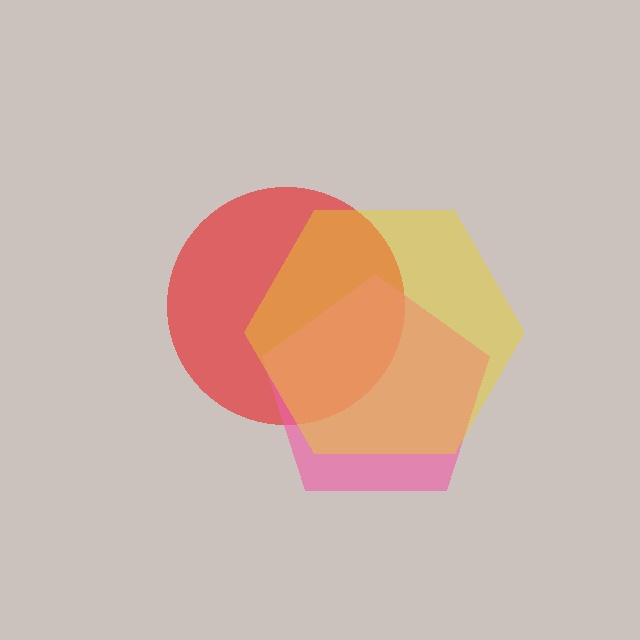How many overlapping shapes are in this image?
There are 3 overlapping shapes in the image.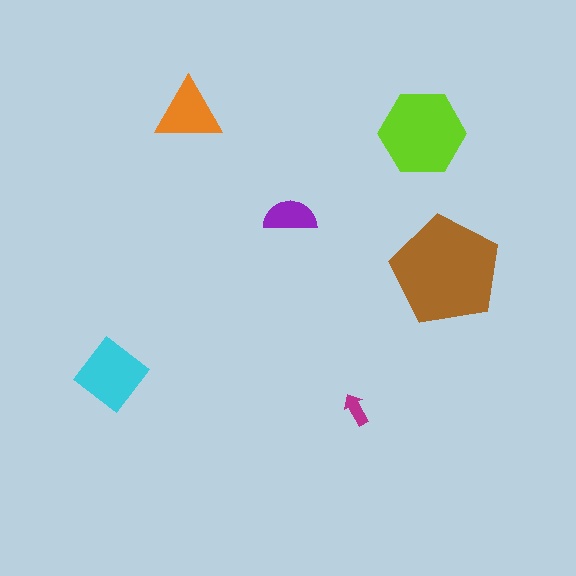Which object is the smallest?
The magenta arrow.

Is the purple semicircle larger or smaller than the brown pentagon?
Smaller.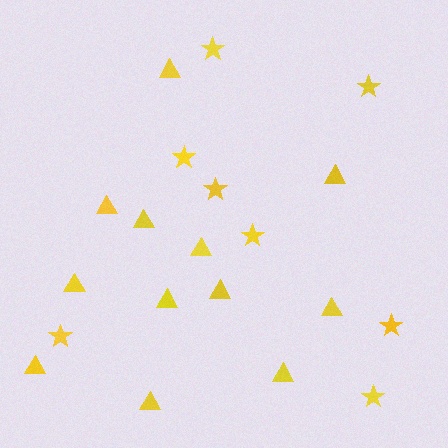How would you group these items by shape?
There are 2 groups: one group of triangles (12) and one group of stars (8).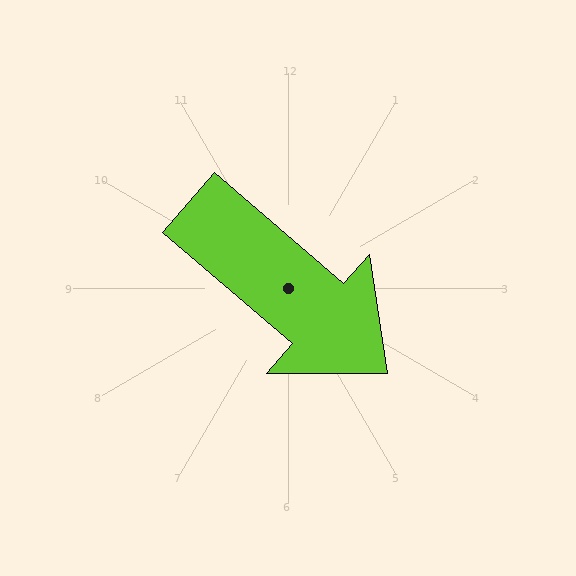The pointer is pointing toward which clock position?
Roughly 4 o'clock.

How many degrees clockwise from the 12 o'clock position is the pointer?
Approximately 131 degrees.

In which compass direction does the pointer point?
Southeast.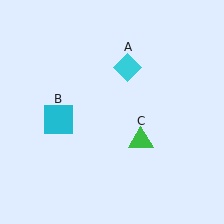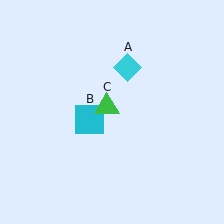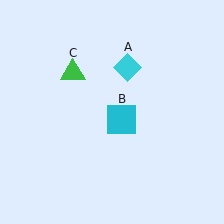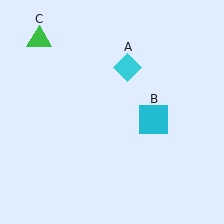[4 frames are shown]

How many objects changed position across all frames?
2 objects changed position: cyan square (object B), green triangle (object C).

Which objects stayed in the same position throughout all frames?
Cyan diamond (object A) remained stationary.